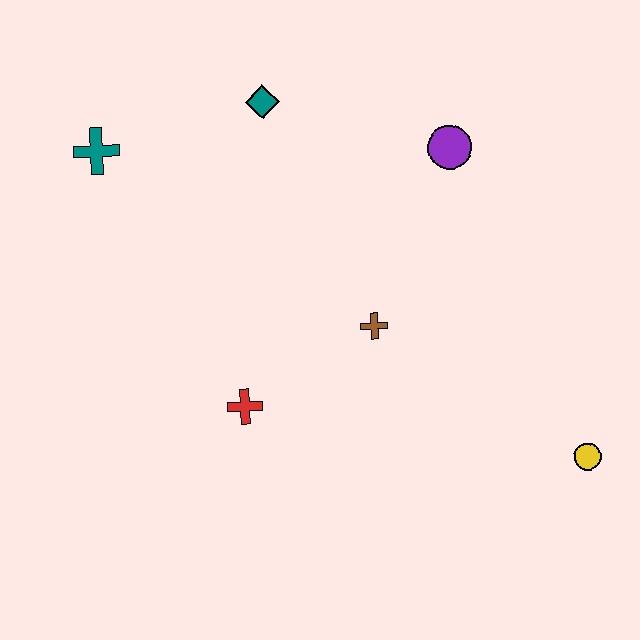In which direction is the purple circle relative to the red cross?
The purple circle is above the red cross.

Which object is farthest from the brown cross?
The teal cross is farthest from the brown cross.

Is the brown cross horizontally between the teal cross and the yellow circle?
Yes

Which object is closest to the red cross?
The brown cross is closest to the red cross.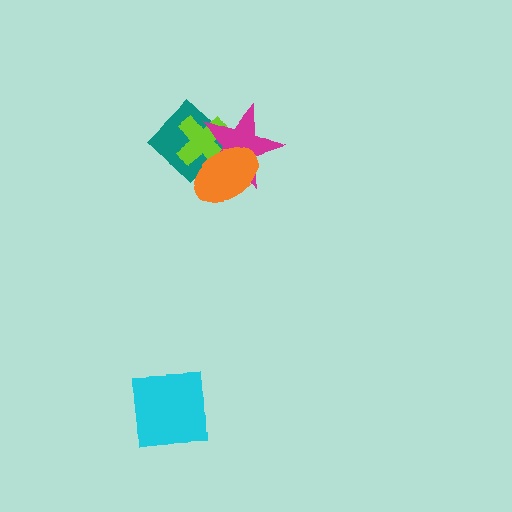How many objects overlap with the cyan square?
0 objects overlap with the cyan square.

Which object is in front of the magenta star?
The orange ellipse is in front of the magenta star.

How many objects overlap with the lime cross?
3 objects overlap with the lime cross.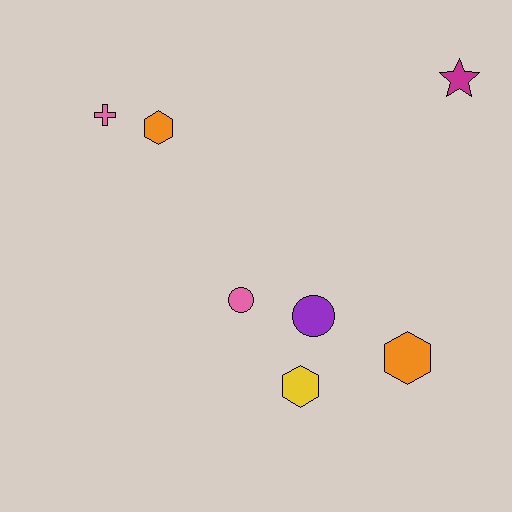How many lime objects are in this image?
There are no lime objects.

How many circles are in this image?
There are 2 circles.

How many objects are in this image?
There are 7 objects.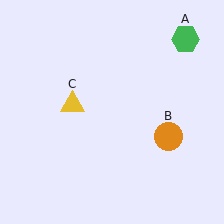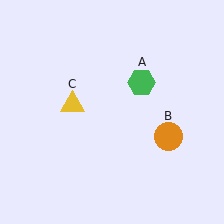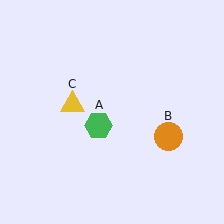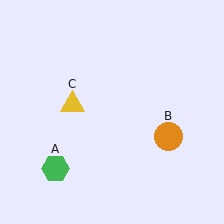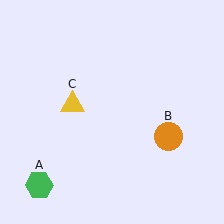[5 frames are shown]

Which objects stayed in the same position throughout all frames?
Orange circle (object B) and yellow triangle (object C) remained stationary.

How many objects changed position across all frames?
1 object changed position: green hexagon (object A).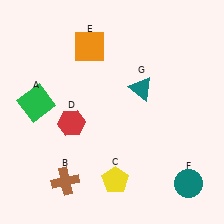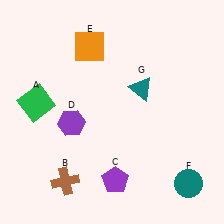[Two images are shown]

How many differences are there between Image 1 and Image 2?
There are 2 differences between the two images.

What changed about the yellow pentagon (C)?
In Image 1, C is yellow. In Image 2, it changed to purple.